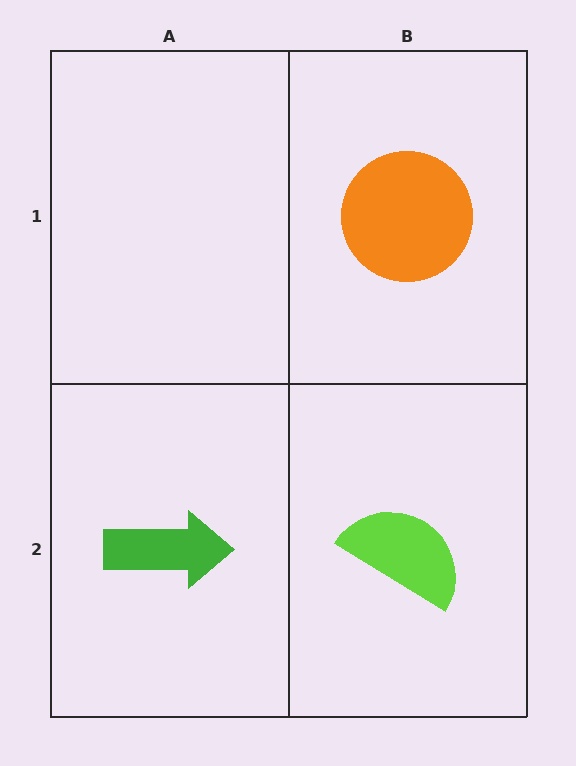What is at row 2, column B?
A lime semicircle.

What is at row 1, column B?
An orange circle.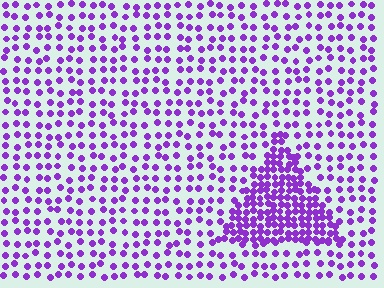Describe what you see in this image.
The image contains small purple elements arranged at two different densities. A triangle-shaped region is visible where the elements are more densely packed than the surrounding area.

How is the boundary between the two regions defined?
The boundary is defined by a change in element density (approximately 2.4x ratio). All elements are the same color, size, and shape.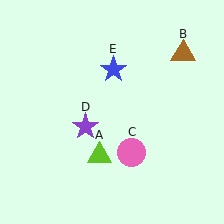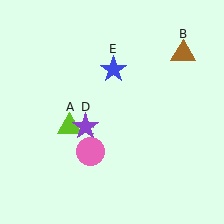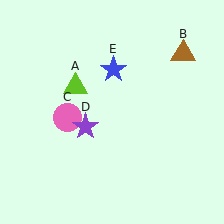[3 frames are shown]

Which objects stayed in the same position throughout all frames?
Brown triangle (object B) and purple star (object D) and blue star (object E) remained stationary.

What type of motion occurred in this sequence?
The lime triangle (object A), pink circle (object C) rotated clockwise around the center of the scene.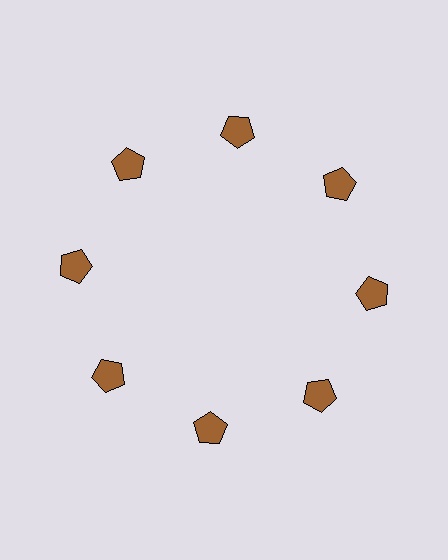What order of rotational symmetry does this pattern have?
This pattern has 8-fold rotational symmetry.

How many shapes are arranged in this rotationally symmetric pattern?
There are 8 shapes, arranged in 8 groups of 1.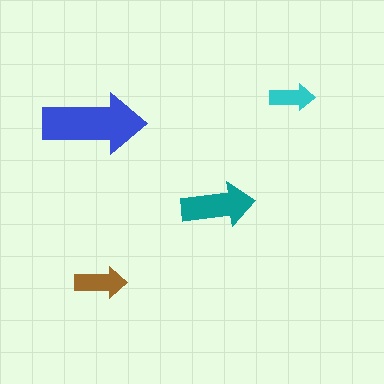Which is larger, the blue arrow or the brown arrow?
The blue one.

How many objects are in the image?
There are 4 objects in the image.